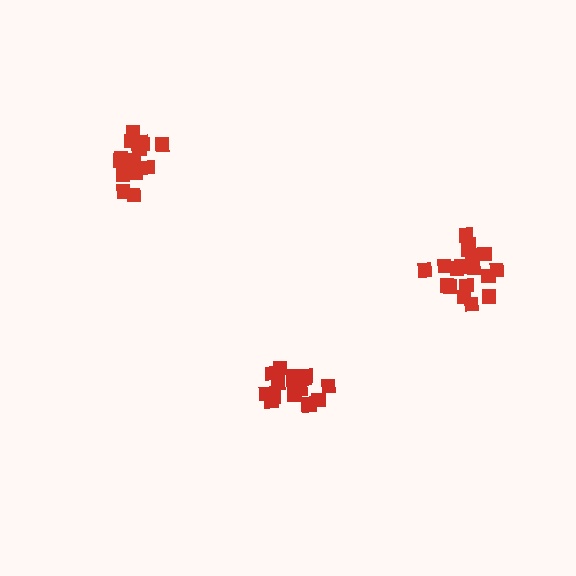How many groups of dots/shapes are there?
There are 3 groups.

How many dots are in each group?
Group 1: 17 dots, Group 2: 18 dots, Group 3: 16 dots (51 total).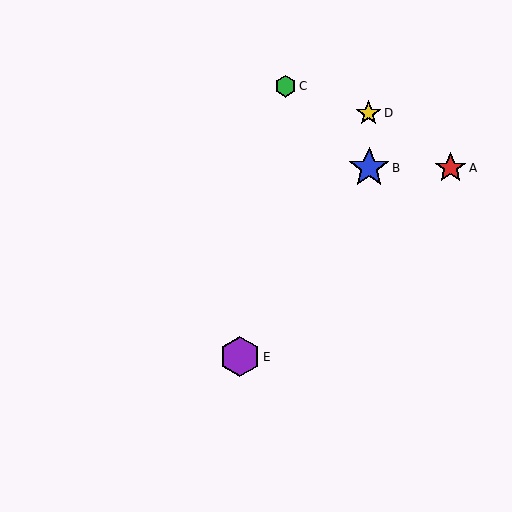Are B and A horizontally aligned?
Yes, both are at y≈168.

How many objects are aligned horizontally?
2 objects (A, B) are aligned horizontally.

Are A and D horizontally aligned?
No, A is at y≈168 and D is at y≈113.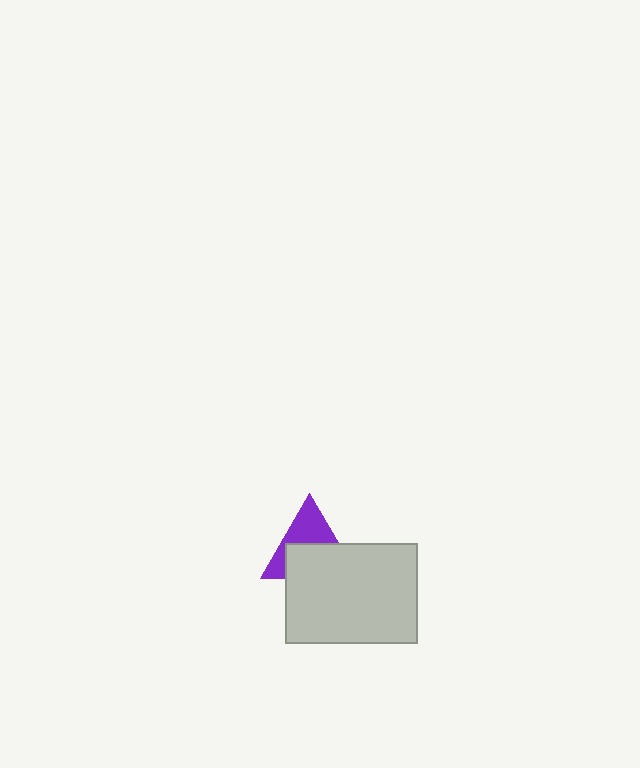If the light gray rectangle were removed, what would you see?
You would see the complete purple triangle.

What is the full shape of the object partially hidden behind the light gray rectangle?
The partially hidden object is a purple triangle.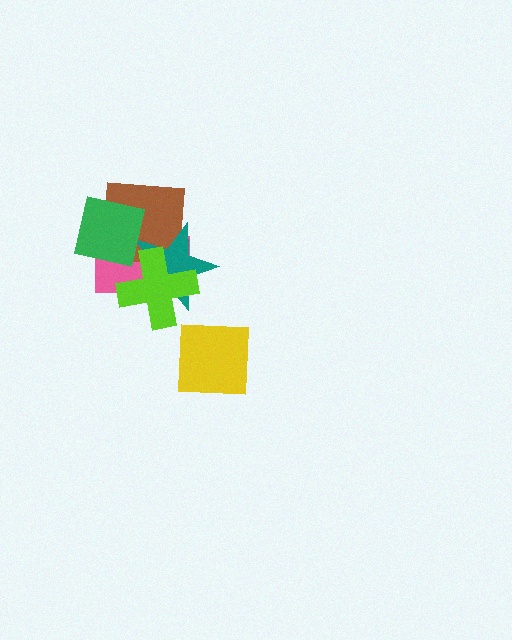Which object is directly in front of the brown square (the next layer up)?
The teal star is directly in front of the brown square.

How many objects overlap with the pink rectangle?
4 objects overlap with the pink rectangle.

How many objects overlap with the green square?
3 objects overlap with the green square.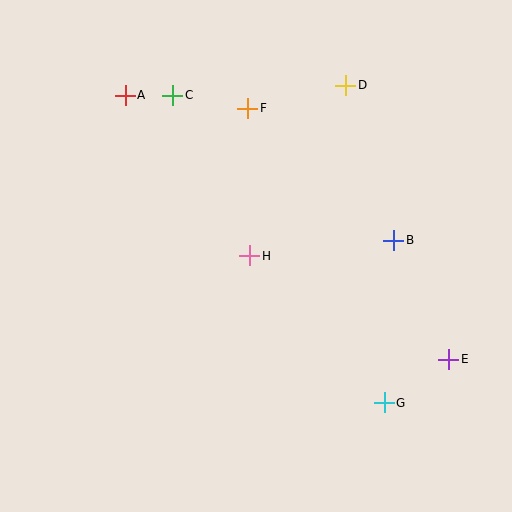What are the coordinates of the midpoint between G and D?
The midpoint between G and D is at (365, 244).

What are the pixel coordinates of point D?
Point D is at (346, 85).